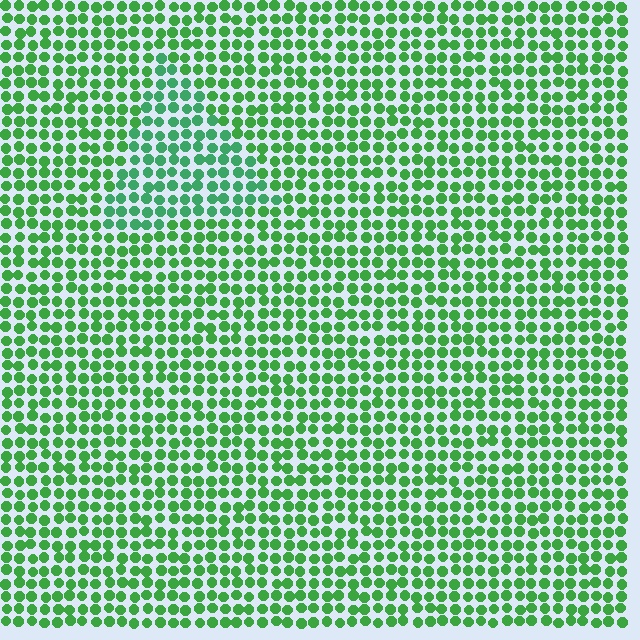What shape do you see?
I see a triangle.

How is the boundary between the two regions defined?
The boundary is defined purely by a slight shift in hue (about 22 degrees). Spacing, size, and orientation are identical on both sides.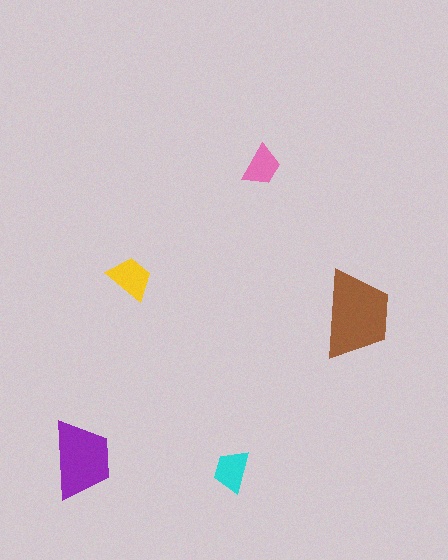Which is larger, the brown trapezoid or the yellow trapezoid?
The brown one.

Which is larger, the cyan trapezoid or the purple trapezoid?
The purple one.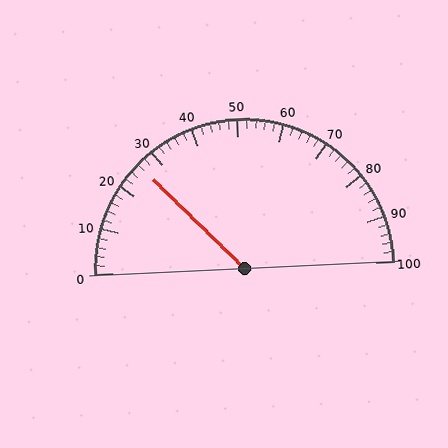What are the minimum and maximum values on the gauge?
The gauge ranges from 0 to 100.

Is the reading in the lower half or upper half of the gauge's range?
The reading is in the lower half of the range (0 to 100).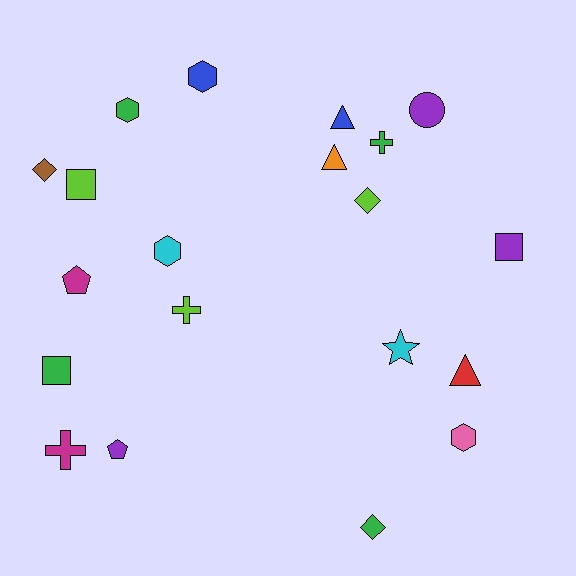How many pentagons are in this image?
There are 2 pentagons.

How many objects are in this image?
There are 20 objects.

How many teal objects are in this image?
There are no teal objects.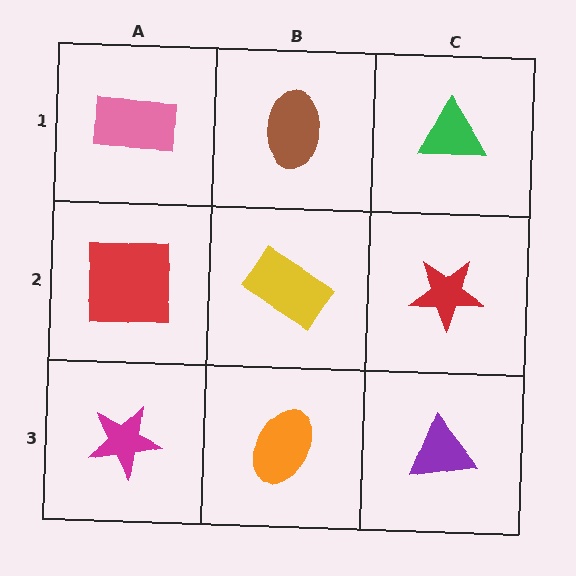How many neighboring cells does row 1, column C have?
2.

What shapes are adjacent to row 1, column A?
A red square (row 2, column A), a brown ellipse (row 1, column B).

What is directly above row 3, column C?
A red star.